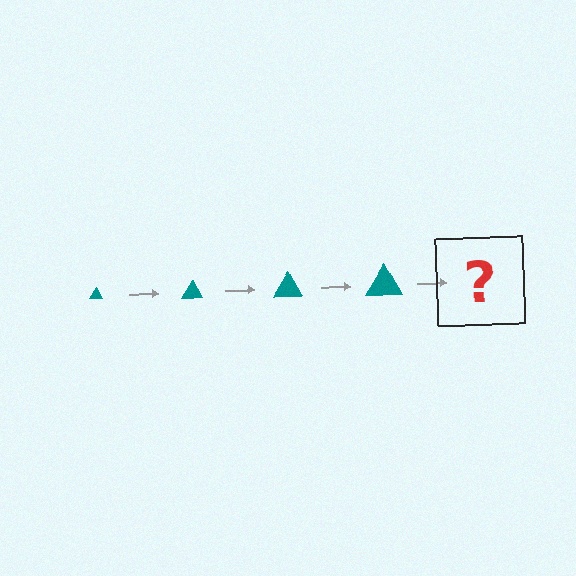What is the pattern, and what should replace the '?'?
The pattern is that the triangle gets progressively larger each step. The '?' should be a teal triangle, larger than the previous one.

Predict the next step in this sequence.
The next step is a teal triangle, larger than the previous one.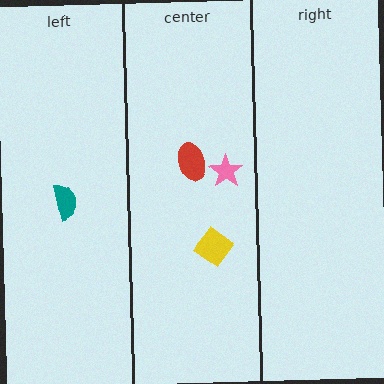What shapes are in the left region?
The teal semicircle.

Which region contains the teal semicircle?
The left region.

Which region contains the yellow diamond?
The center region.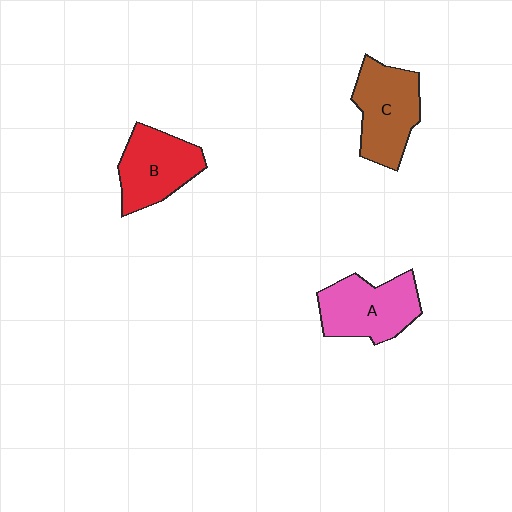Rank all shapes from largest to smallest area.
From largest to smallest: A (pink), C (brown), B (red).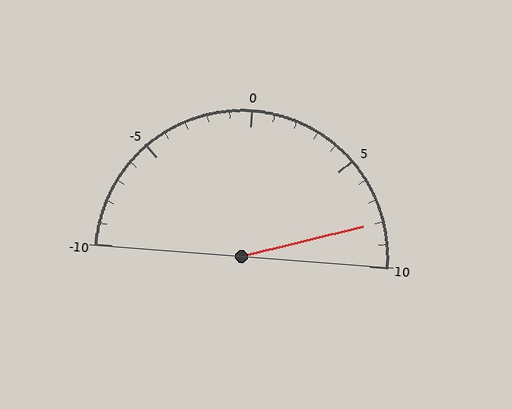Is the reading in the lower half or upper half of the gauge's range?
The reading is in the upper half of the range (-10 to 10).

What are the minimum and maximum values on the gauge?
The gauge ranges from -10 to 10.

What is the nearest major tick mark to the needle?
The nearest major tick mark is 10.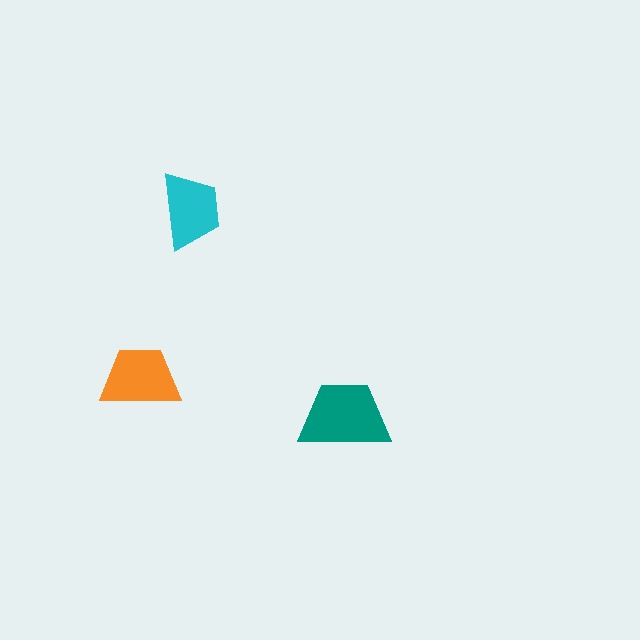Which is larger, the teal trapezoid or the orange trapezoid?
The teal one.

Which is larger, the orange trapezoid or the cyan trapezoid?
The orange one.